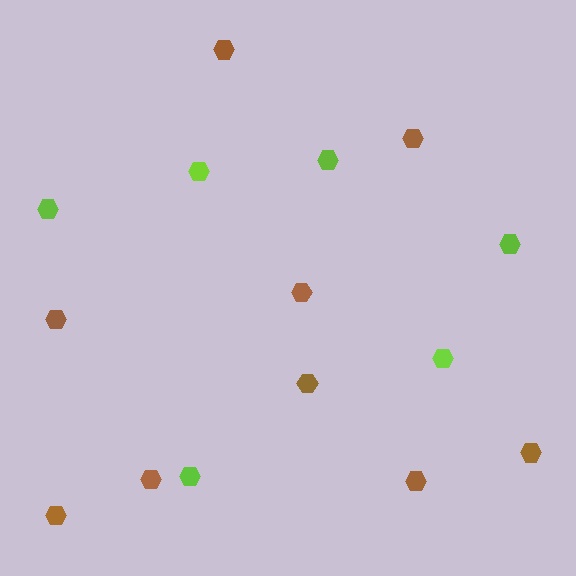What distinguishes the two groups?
There are 2 groups: one group of lime hexagons (6) and one group of brown hexagons (9).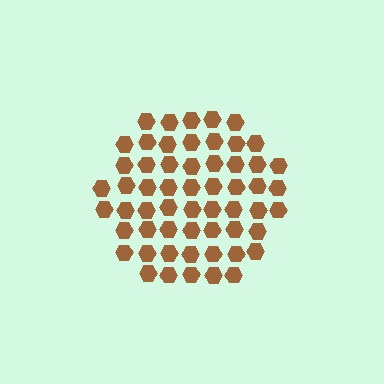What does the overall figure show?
The overall figure shows a hexagon.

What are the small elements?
The small elements are hexagons.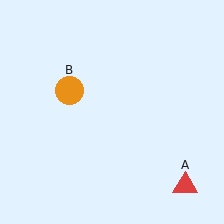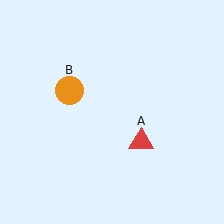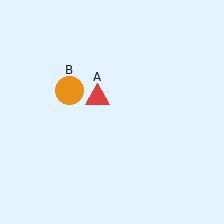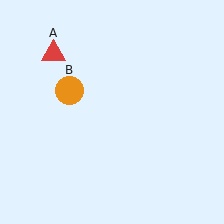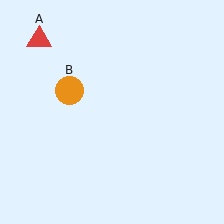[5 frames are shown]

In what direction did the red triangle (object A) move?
The red triangle (object A) moved up and to the left.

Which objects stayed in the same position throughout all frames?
Orange circle (object B) remained stationary.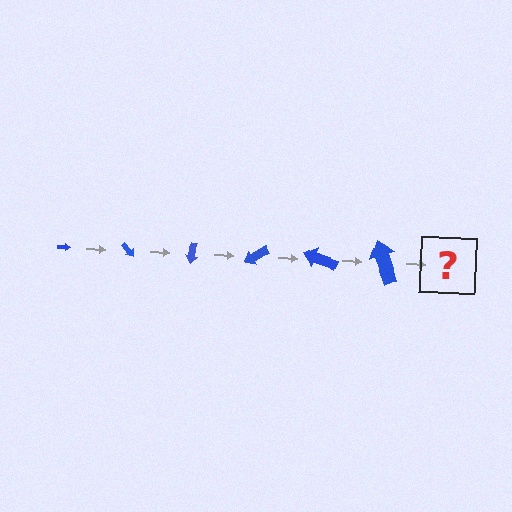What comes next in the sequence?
The next element should be an arrow, larger than the previous one and rotated 300 degrees from the start.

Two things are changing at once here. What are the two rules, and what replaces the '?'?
The two rules are that the arrow grows larger each step and it rotates 50 degrees each step. The '?' should be an arrow, larger than the previous one and rotated 300 degrees from the start.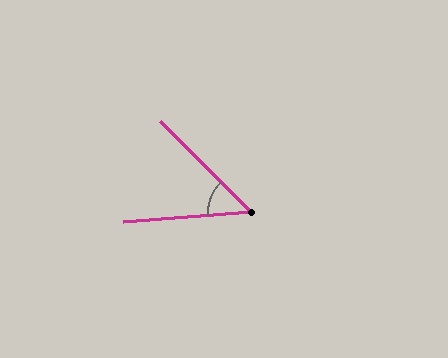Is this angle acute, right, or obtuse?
It is acute.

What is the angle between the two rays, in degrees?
Approximately 50 degrees.